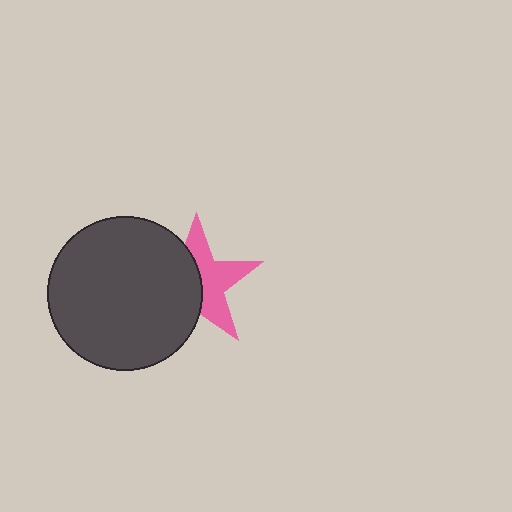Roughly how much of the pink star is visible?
About half of it is visible (roughly 51%).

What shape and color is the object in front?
The object in front is a dark gray circle.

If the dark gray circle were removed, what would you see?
You would see the complete pink star.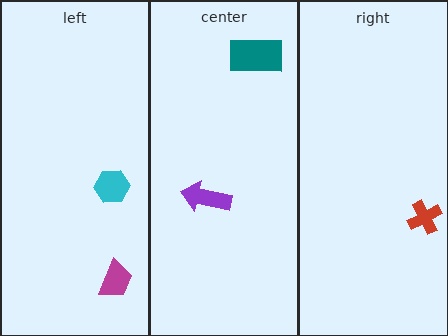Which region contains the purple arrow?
The center region.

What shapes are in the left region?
The cyan hexagon, the magenta trapezoid.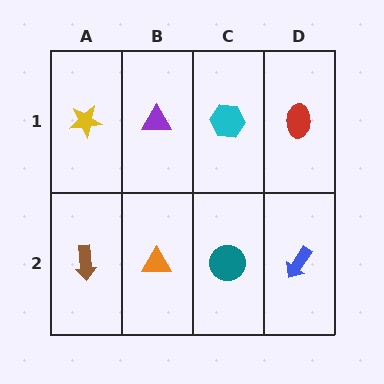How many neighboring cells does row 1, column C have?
3.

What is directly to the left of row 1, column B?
A yellow star.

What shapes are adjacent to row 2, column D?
A red ellipse (row 1, column D), a teal circle (row 2, column C).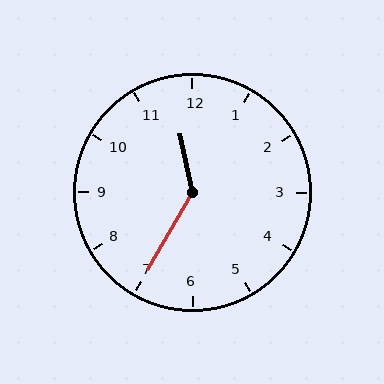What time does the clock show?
11:35.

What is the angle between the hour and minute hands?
Approximately 138 degrees.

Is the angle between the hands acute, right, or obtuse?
It is obtuse.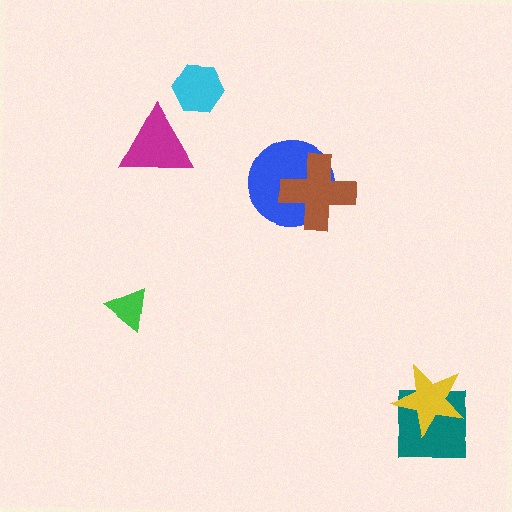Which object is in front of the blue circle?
The brown cross is in front of the blue circle.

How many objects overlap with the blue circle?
1 object overlaps with the blue circle.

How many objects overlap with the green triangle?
0 objects overlap with the green triangle.